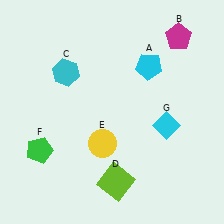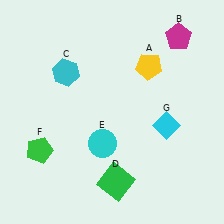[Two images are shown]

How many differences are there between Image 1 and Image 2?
There are 3 differences between the two images.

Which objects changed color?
A changed from cyan to yellow. D changed from lime to green. E changed from yellow to cyan.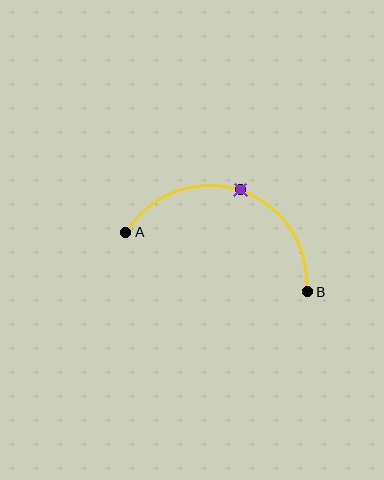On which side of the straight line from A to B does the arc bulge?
The arc bulges above the straight line connecting A and B.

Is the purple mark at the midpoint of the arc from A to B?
Yes. The purple mark lies on the arc at equal arc-length from both A and B — it is the arc midpoint.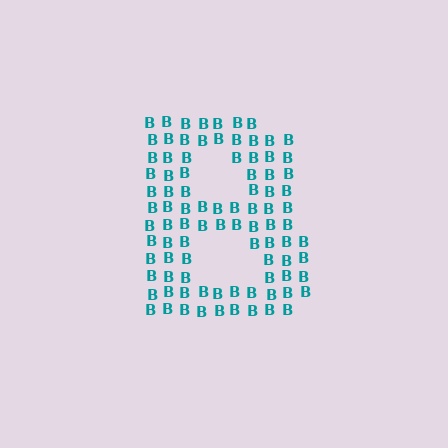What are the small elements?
The small elements are letter B's.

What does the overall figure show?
The overall figure shows the letter B.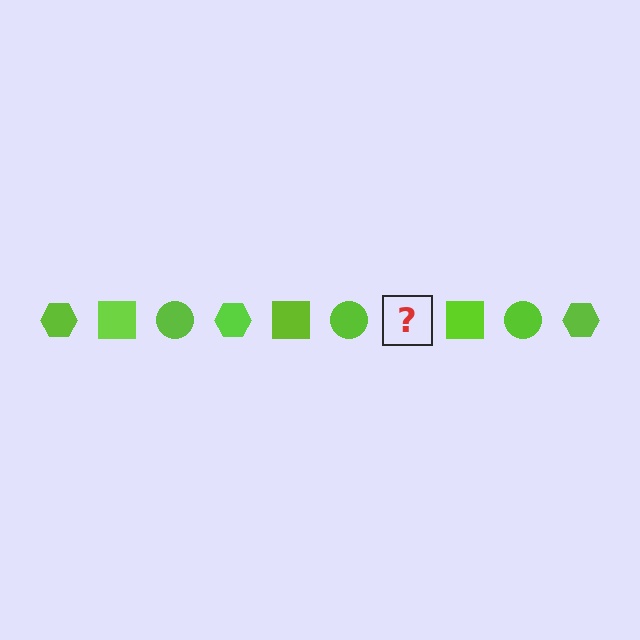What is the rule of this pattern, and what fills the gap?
The rule is that the pattern cycles through hexagon, square, circle shapes in lime. The gap should be filled with a lime hexagon.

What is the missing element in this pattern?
The missing element is a lime hexagon.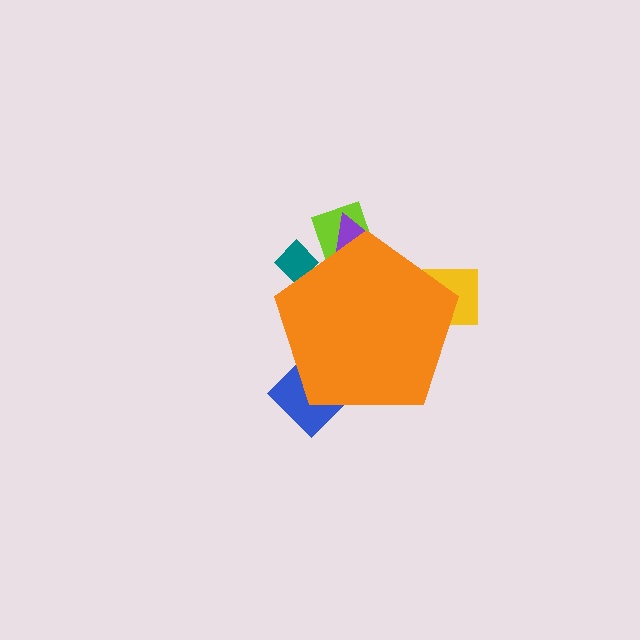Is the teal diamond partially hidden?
Yes, the teal diamond is partially hidden behind the orange pentagon.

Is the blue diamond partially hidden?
Yes, the blue diamond is partially hidden behind the orange pentagon.